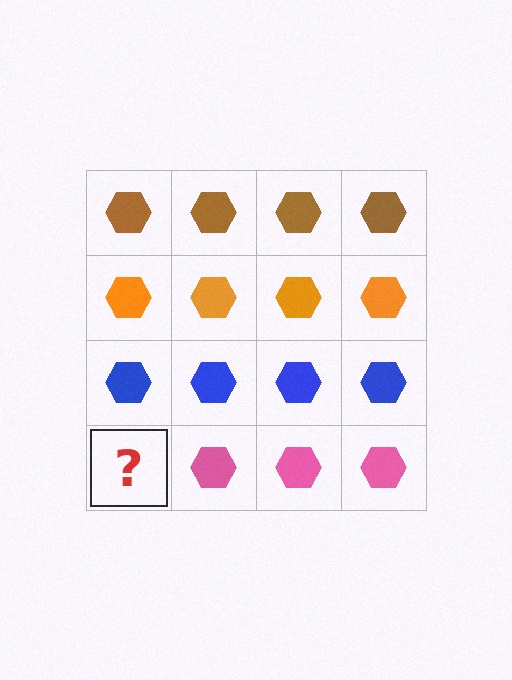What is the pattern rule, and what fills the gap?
The rule is that each row has a consistent color. The gap should be filled with a pink hexagon.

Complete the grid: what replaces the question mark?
The question mark should be replaced with a pink hexagon.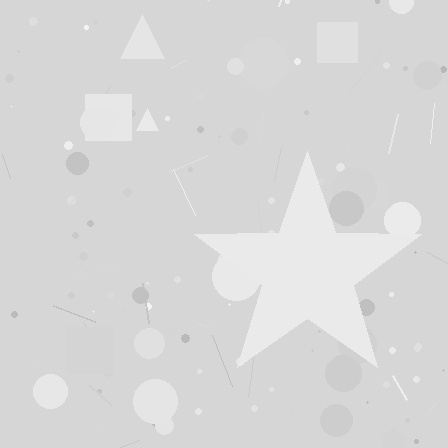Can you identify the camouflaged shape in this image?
The camouflaged shape is a star.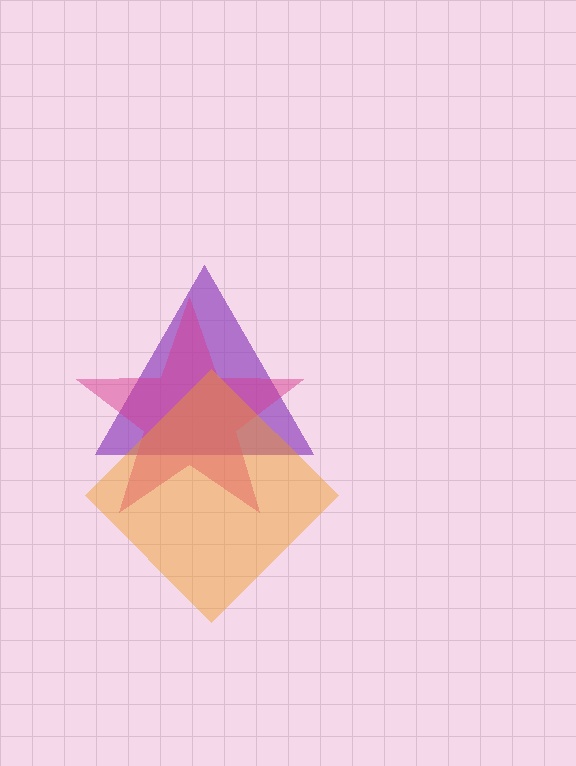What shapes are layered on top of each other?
The layered shapes are: a purple triangle, a magenta star, an orange diamond.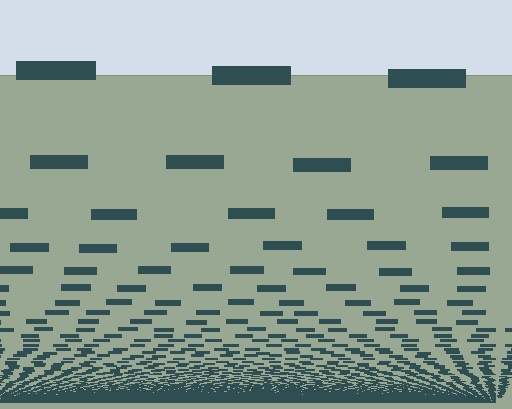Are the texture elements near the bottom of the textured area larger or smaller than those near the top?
Smaller. The gradient is inverted — elements near the bottom are smaller and denser.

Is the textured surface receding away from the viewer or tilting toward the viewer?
The surface appears to tilt toward the viewer. Texture elements get larger and sparser toward the top.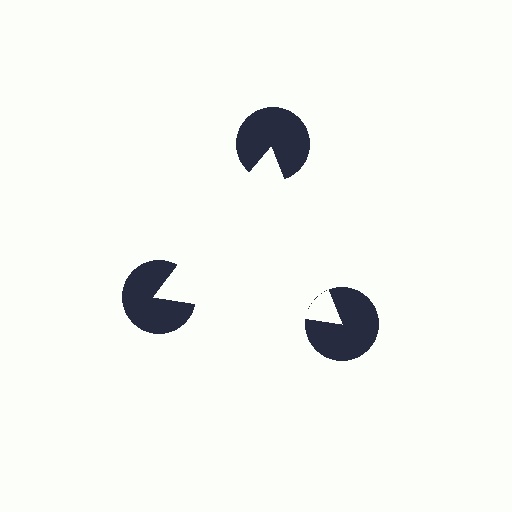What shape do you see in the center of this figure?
An illusory triangle — its edges are inferred from the aligned wedge cuts in the pac-man discs, not physically drawn.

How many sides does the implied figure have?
3 sides.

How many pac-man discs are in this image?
There are 3 — one at each vertex of the illusory triangle.